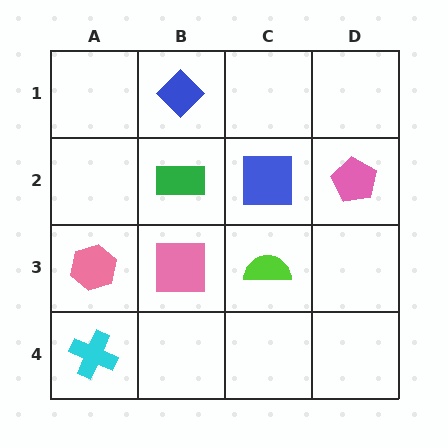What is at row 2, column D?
A pink pentagon.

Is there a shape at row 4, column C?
No, that cell is empty.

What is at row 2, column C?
A blue square.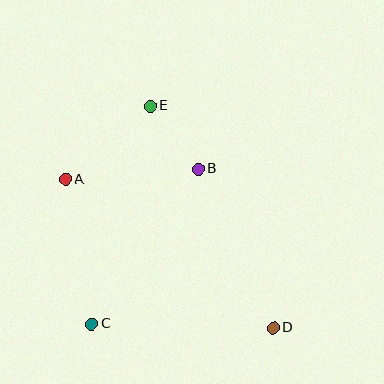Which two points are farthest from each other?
Points A and D are farthest from each other.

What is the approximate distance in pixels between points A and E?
The distance between A and E is approximately 112 pixels.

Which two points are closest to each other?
Points B and E are closest to each other.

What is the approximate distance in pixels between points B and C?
The distance between B and C is approximately 188 pixels.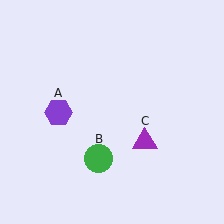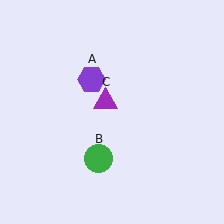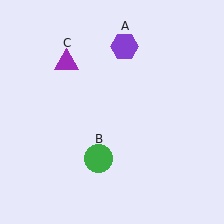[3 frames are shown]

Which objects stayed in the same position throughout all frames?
Green circle (object B) remained stationary.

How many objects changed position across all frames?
2 objects changed position: purple hexagon (object A), purple triangle (object C).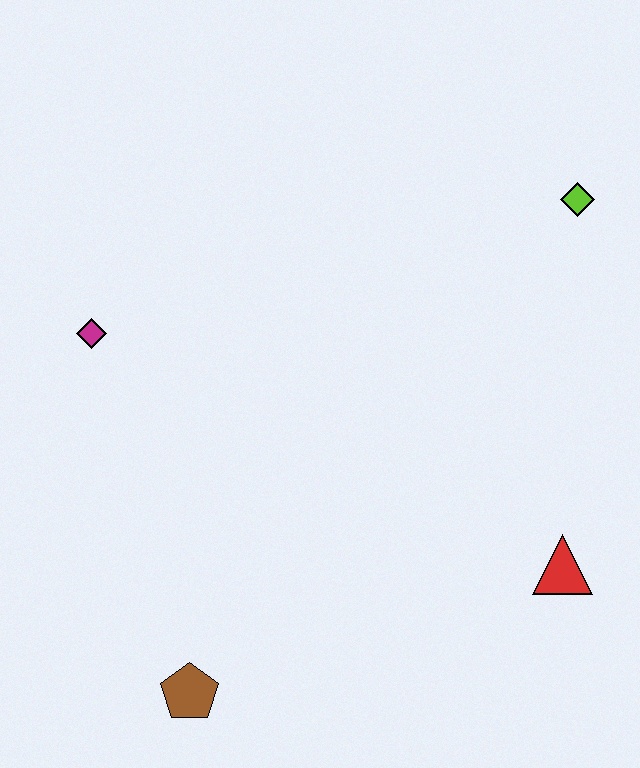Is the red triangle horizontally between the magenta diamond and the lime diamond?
Yes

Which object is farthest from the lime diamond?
The brown pentagon is farthest from the lime diamond.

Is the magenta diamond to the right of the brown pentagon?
No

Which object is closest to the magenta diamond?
The brown pentagon is closest to the magenta diamond.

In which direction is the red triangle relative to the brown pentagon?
The red triangle is to the right of the brown pentagon.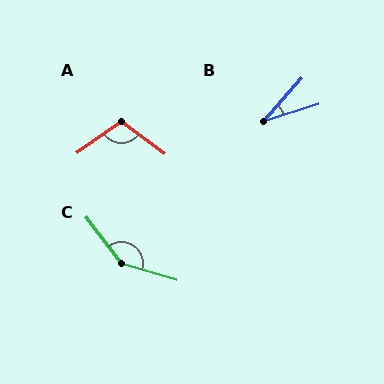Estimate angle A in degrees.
Approximately 107 degrees.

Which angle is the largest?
C, at approximately 144 degrees.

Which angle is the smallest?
B, at approximately 30 degrees.